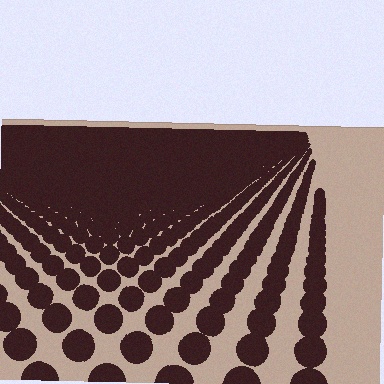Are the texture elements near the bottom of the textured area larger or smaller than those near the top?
Larger. Near the bottom, elements are closer to the viewer and appear at a bigger on-screen size.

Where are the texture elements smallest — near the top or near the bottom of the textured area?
Near the top.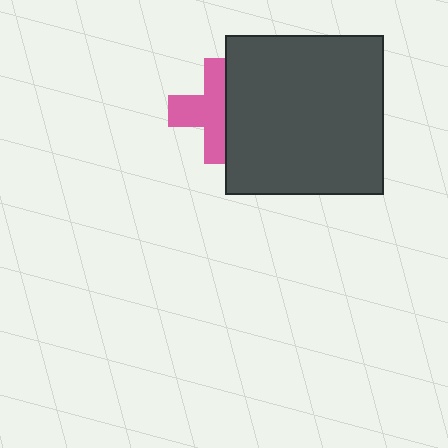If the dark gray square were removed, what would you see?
You would see the complete pink cross.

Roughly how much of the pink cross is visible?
About half of it is visible (roughly 59%).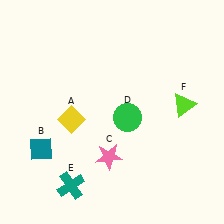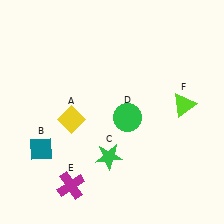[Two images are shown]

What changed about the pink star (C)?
In Image 1, C is pink. In Image 2, it changed to green.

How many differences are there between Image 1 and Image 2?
There are 2 differences between the two images.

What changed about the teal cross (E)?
In Image 1, E is teal. In Image 2, it changed to magenta.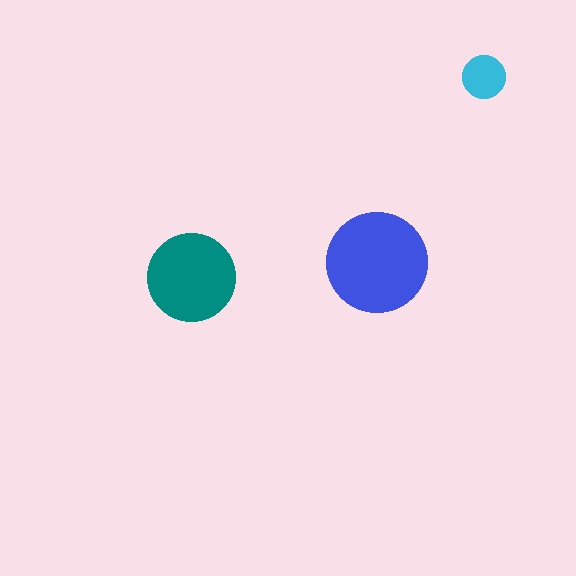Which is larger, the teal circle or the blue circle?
The blue one.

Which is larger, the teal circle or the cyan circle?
The teal one.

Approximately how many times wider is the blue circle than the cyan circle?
About 2.5 times wider.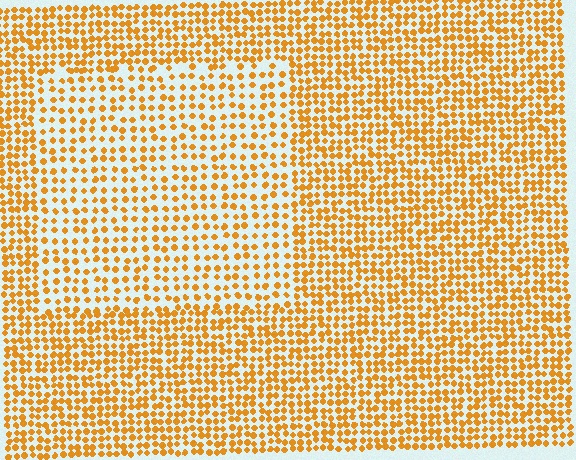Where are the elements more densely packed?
The elements are more densely packed outside the rectangle boundary.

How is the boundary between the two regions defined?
The boundary is defined by a change in element density (approximately 1.7x ratio). All elements are the same color, size, and shape.